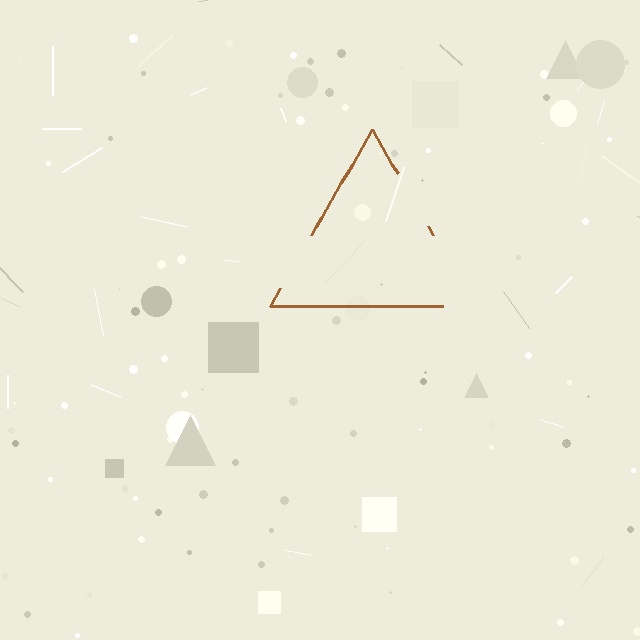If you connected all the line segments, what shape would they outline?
They would outline a triangle.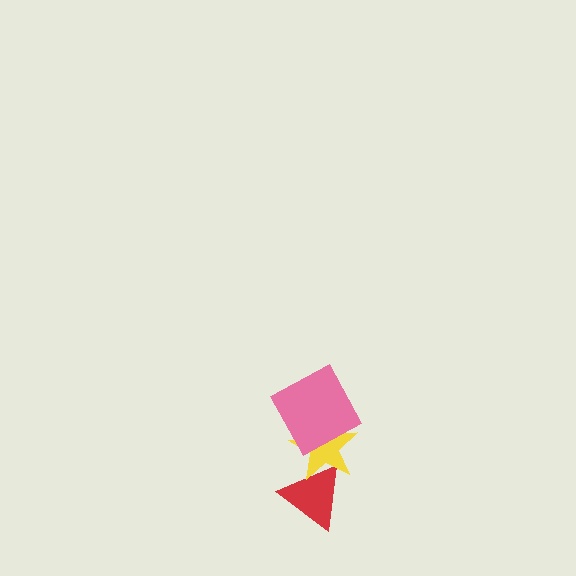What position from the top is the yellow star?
The yellow star is 2nd from the top.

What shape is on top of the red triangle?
The yellow star is on top of the red triangle.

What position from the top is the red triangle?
The red triangle is 3rd from the top.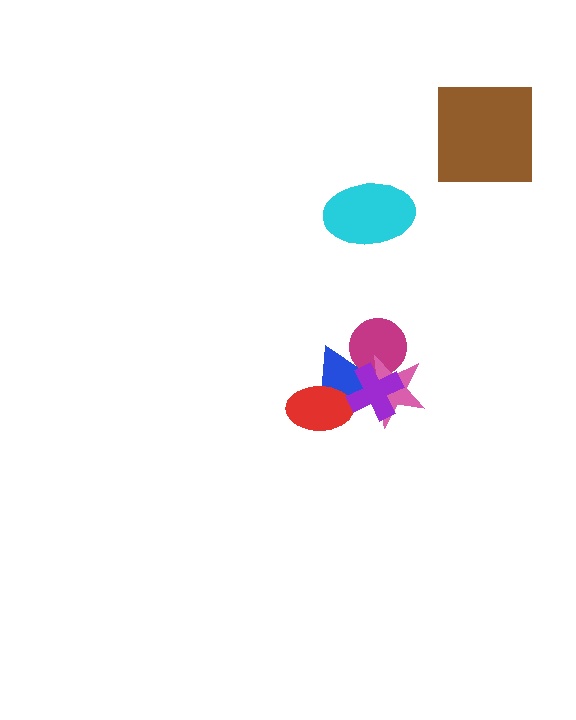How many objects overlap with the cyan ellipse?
0 objects overlap with the cyan ellipse.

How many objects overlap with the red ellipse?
1 object overlaps with the red ellipse.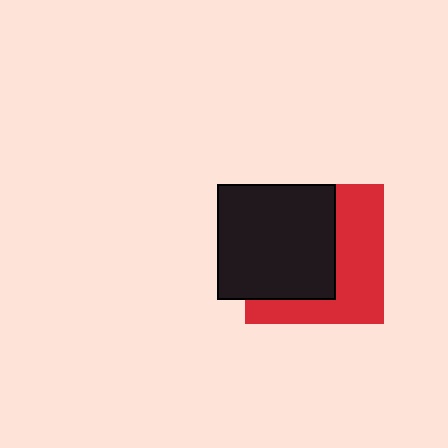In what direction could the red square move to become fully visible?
The red square could move right. That would shift it out from behind the black rectangle entirely.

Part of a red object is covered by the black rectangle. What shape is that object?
It is a square.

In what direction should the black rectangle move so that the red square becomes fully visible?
The black rectangle should move left. That is the shortest direction to clear the overlap and leave the red square fully visible.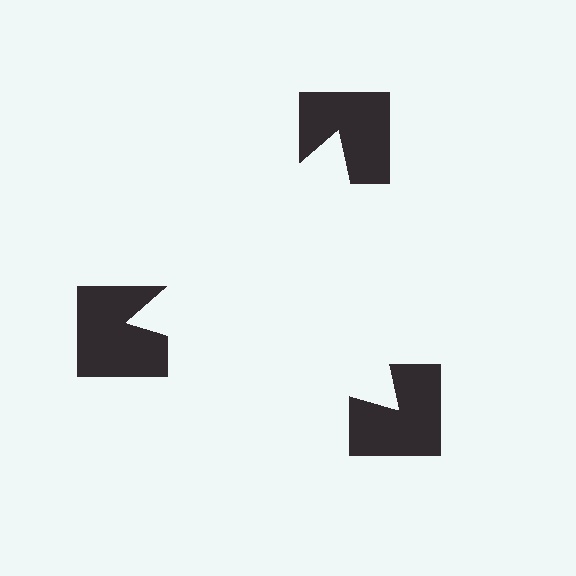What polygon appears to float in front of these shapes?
An illusory triangle — its edges are inferred from the aligned wedge cuts in the notched squares, not physically drawn.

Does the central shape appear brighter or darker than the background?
It typically appears slightly brighter than the background, even though no actual brightness change is drawn.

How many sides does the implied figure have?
3 sides.